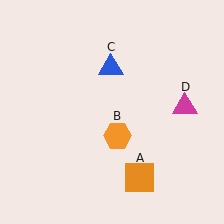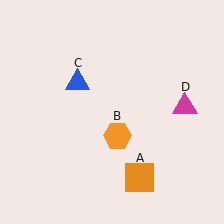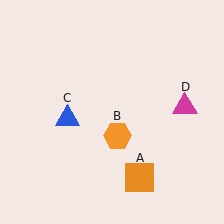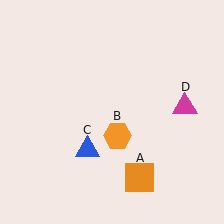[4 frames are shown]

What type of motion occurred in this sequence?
The blue triangle (object C) rotated counterclockwise around the center of the scene.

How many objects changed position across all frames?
1 object changed position: blue triangle (object C).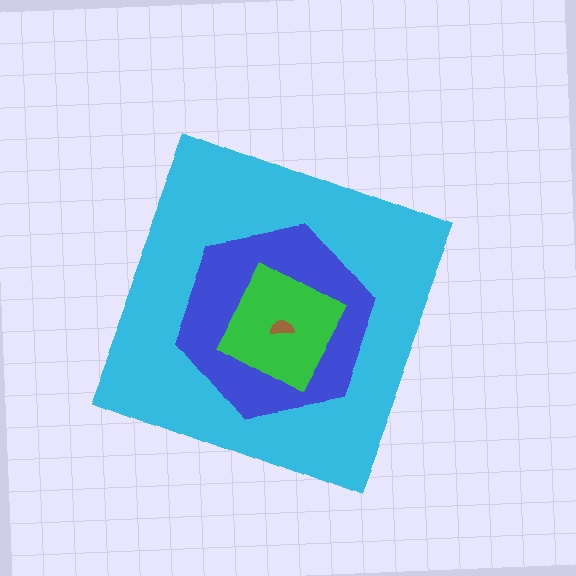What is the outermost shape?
The cyan diamond.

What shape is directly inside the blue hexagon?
The green square.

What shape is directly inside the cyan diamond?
The blue hexagon.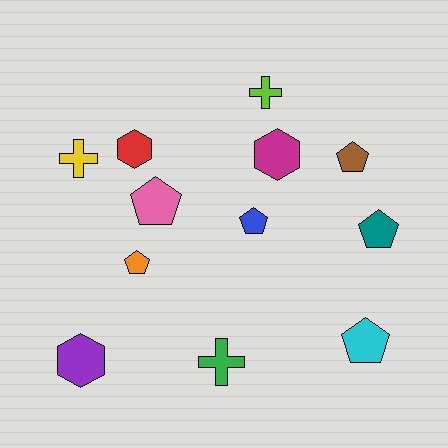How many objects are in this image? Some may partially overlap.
There are 12 objects.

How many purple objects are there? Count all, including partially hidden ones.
There is 1 purple object.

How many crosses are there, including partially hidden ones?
There are 3 crosses.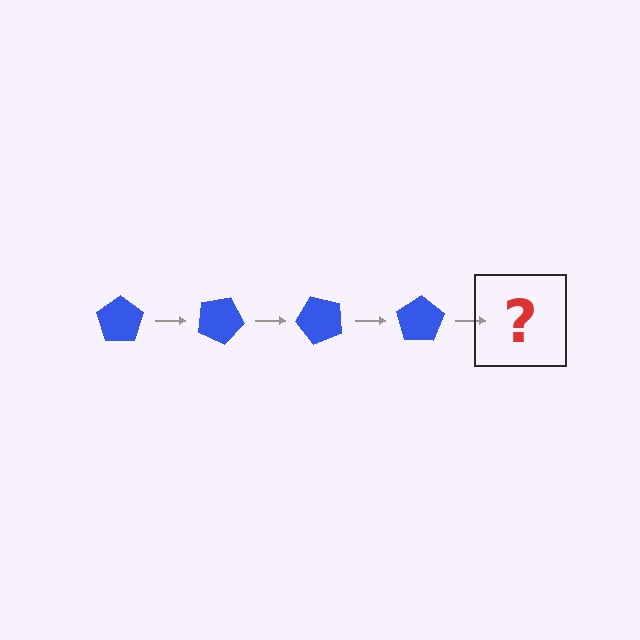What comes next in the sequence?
The next element should be a blue pentagon rotated 100 degrees.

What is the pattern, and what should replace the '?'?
The pattern is that the pentagon rotates 25 degrees each step. The '?' should be a blue pentagon rotated 100 degrees.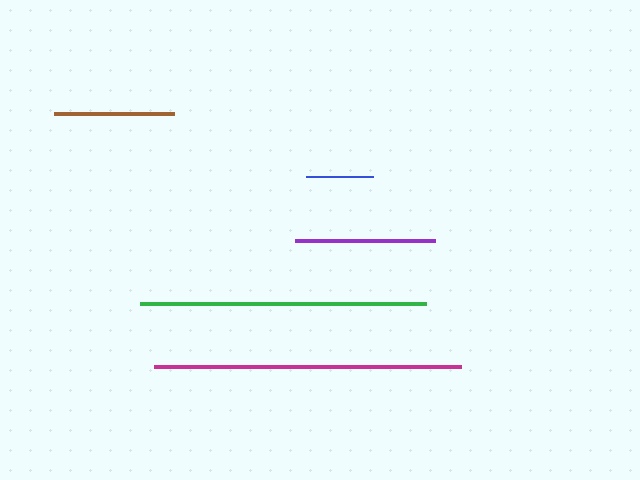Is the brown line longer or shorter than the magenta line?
The magenta line is longer than the brown line.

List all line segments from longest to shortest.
From longest to shortest: magenta, green, purple, brown, blue.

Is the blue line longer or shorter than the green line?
The green line is longer than the blue line.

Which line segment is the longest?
The magenta line is the longest at approximately 307 pixels.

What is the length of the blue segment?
The blue segment is approximately 67 pixels long.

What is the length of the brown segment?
The brown segment is approximately 120 pixels long.